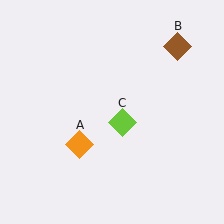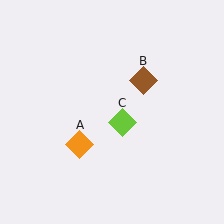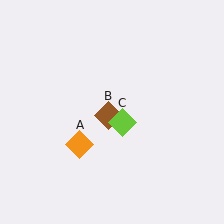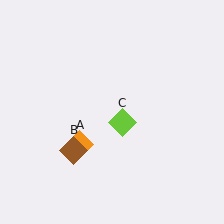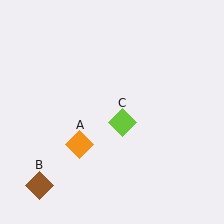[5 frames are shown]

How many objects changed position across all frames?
1 object changed position: brown diamond (object B).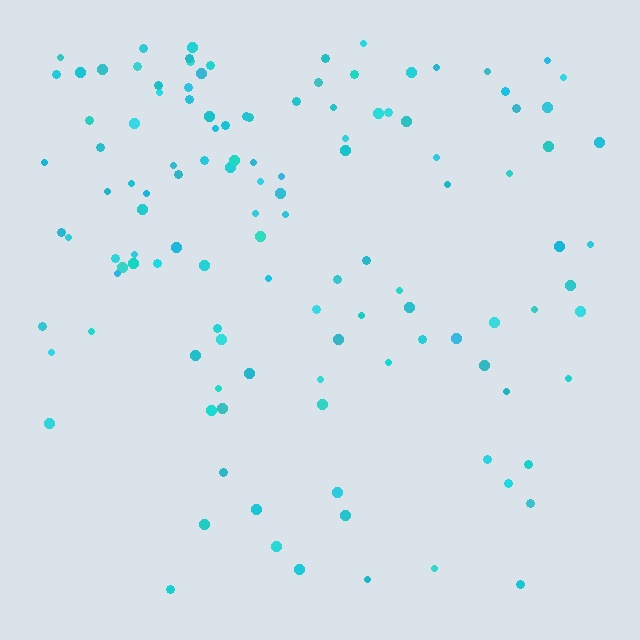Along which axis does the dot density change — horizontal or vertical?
Vertical.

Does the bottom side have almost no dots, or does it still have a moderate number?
Still a moderate number, just noticeably fewer than the top.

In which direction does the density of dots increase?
From bottom to top, with the top side densest.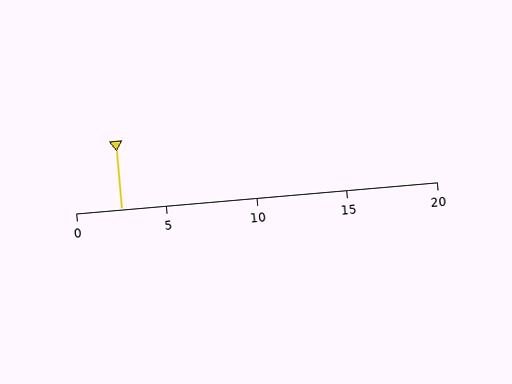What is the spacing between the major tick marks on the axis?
The major ticks are spaced 5 apart.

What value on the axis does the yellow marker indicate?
The marker indicates approximately 2.5.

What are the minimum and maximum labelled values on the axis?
The axis runs from 0 to 20.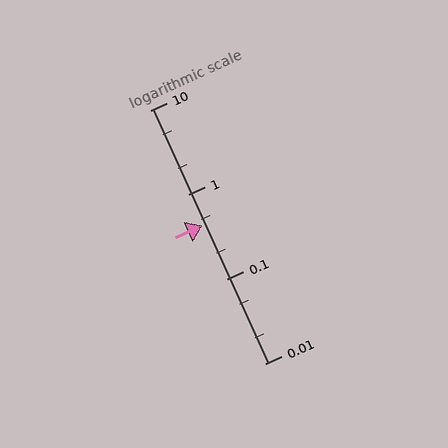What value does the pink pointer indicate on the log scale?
The pointer indicates approximately 0.43.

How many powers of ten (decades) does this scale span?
The scale spans 3 decades, from 0.01 to 10.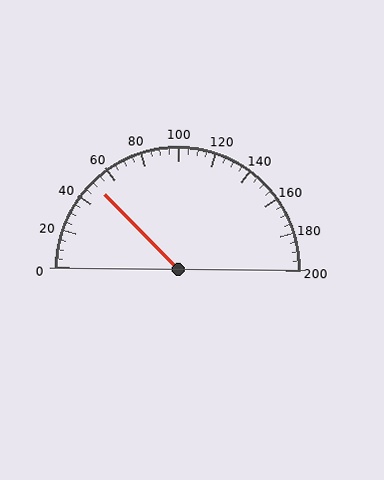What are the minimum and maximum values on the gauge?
The gauge ranges from 0 to 200.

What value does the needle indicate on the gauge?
The needle indicates approximately 50.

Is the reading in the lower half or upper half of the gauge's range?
The reading is in the lower half of the range (0 to 200).